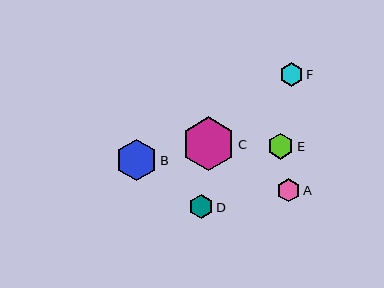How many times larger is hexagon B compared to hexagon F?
Hexagon B is approximately 1.8 times the size of hexagon F.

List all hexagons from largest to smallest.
From largest to smallest: C, B, E, D, F, A.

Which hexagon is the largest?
Hexagon C is the largest with a size of approximately 54 pixels.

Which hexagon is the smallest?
Hexagon A is the smallest with a size of approximately 23 pixels.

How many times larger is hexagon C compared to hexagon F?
Hexagon C is approximately 2.3 times the size of hexagon F.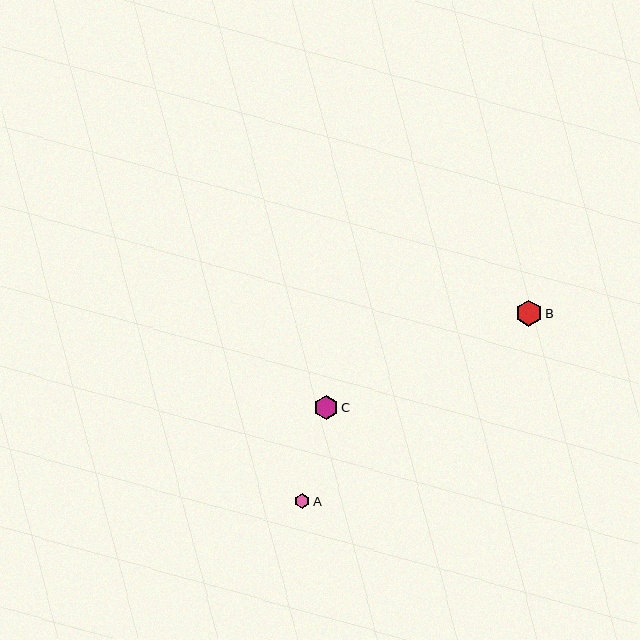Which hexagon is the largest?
Hexagon B is the largest with a size of approximately 26 pixels.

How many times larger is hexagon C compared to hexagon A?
Hexagon C is approximately 1.6 times the size of hexagon A.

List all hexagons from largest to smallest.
From largest to smallest: B, C, A.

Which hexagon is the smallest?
Hexagon A is the smallest with a size of approximately 15 pixels.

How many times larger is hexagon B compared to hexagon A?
Hexagon B is approximately 1.7 times the size of hexagon A.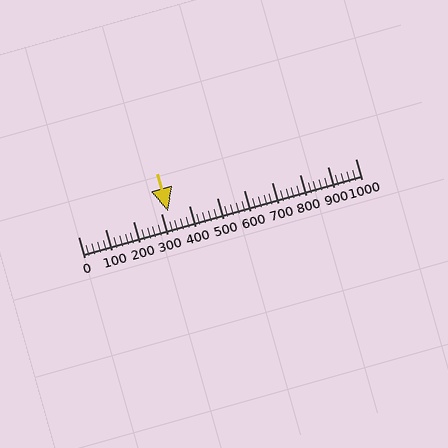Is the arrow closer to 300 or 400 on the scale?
The arrow is closer to 300.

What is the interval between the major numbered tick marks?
The major tick marks are spaced 100 units apart.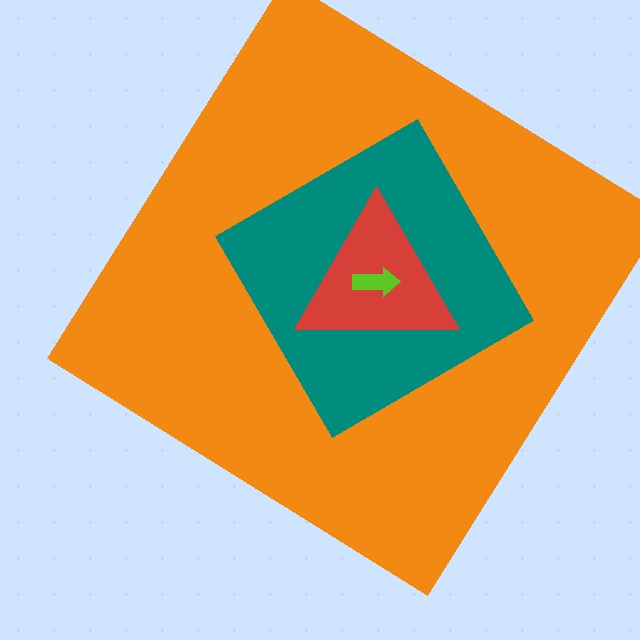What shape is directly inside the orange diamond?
The teal diamond.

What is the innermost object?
The lime arrow.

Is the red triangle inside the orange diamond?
Yes.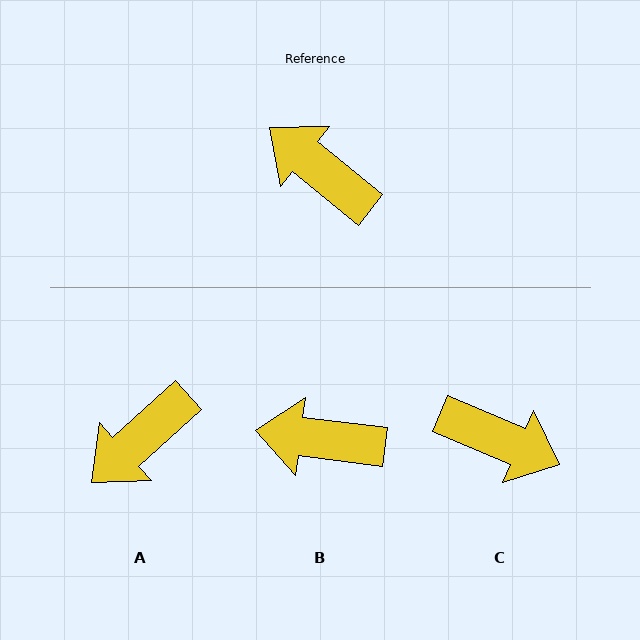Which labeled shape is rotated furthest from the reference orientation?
C, about 164 degrees away.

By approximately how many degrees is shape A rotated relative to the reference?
Approximately 81 degrees counter-clockwise.